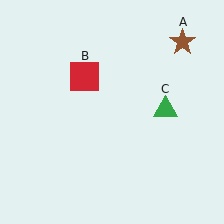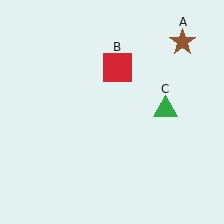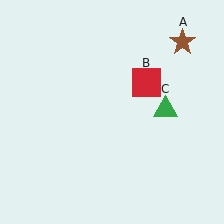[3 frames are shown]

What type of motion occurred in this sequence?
The red square (object B) rotated clockwise around the center of the scene.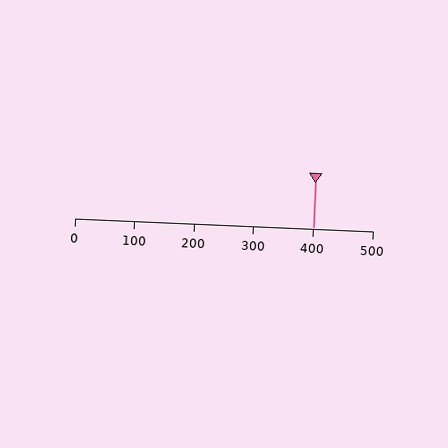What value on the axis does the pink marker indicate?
The marker indicates approximately 400.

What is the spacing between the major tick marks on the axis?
The major ticks are spaced 100 apart.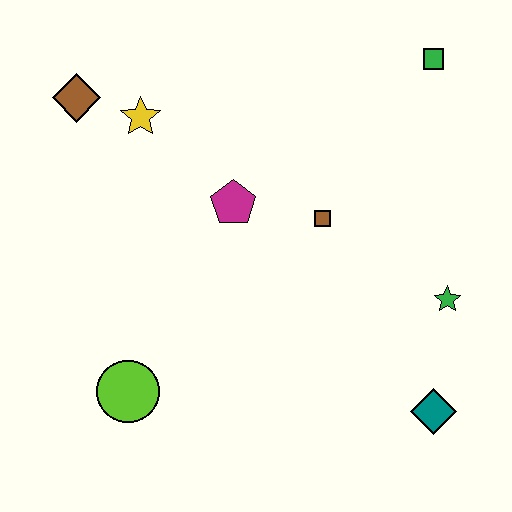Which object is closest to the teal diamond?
The green star is closest to the teal diamond.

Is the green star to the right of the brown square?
Yes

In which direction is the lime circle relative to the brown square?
The lime circle is to the left of the brown square.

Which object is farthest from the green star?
The brown diamond is farthest from the green star.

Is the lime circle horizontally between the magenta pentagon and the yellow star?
No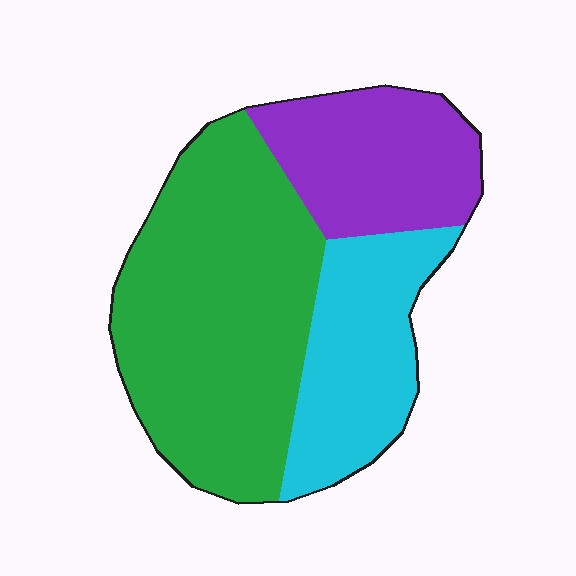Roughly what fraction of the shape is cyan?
Cyan takes up about one quarter (1/4) of the shape.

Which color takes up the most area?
Green, at roughly 50%.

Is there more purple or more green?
Green.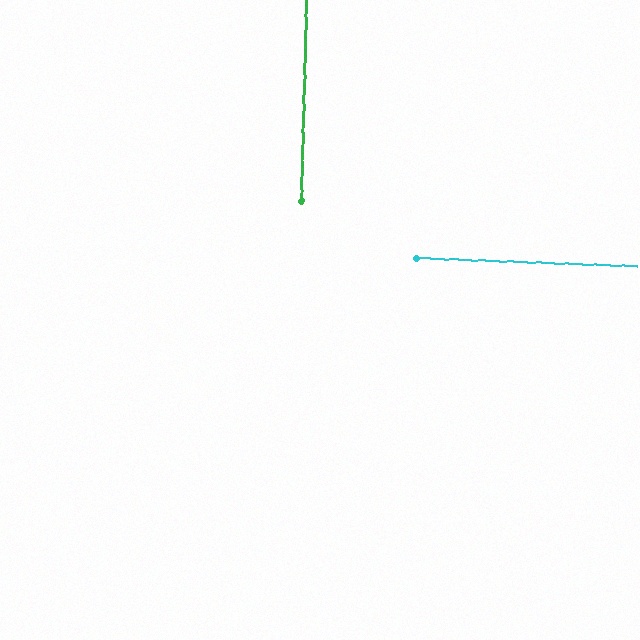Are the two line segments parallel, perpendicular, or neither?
Perpendicular — they meet at approximately 89°.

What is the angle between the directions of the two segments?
Approximately 89 degrees.